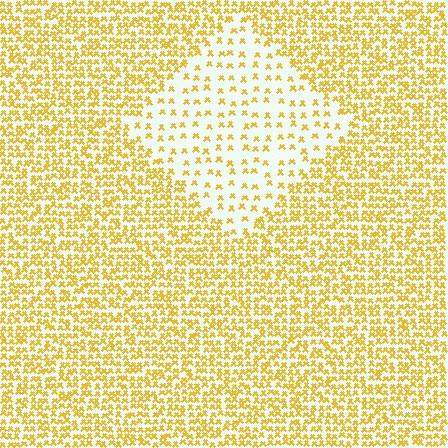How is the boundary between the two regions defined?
The boundary is defined by a change in element density (approximately 2.7x ratio). All elements are the same color, size, and shape.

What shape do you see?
I see a diamond.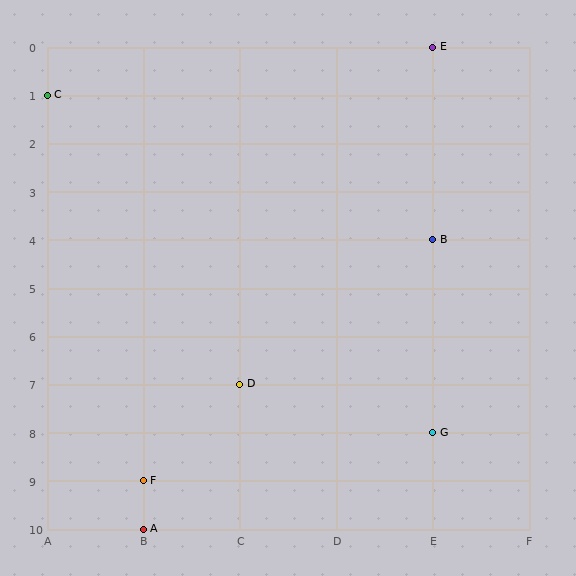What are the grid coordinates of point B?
Point B is at grid coordinates (E, 4).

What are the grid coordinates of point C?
Point C is at grid coordinates (A, 1).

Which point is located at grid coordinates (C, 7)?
Point D is at (C, 7).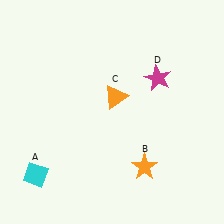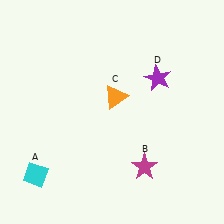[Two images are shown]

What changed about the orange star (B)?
In Image 1, B is orange. In Image 2, it changed to magenta.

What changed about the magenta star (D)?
In Image 1, D is magenta. In Image 2, it changed to purple.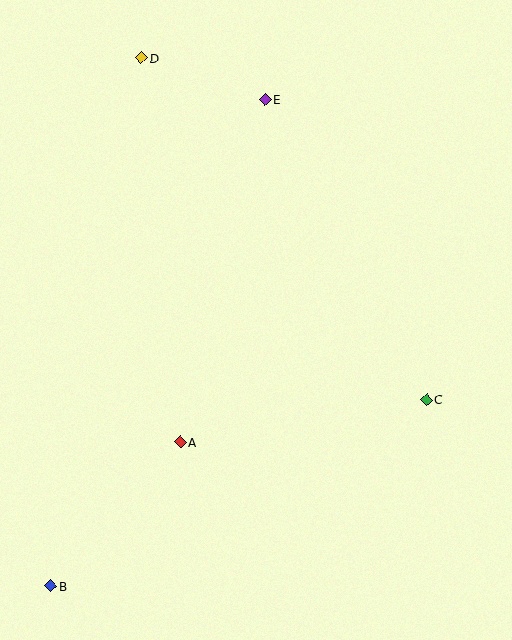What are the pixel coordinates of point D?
Point D is at (141, 58).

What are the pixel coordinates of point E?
Point E is at (265, 100).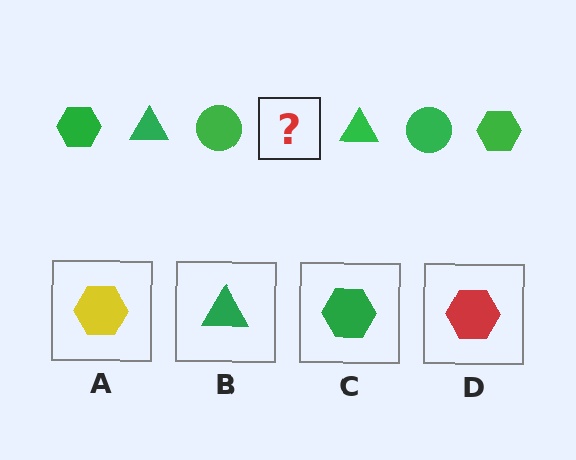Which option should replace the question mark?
Option C.